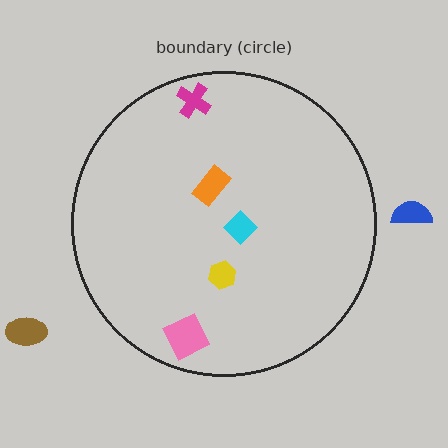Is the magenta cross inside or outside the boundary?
Inside.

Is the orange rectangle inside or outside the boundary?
Inside.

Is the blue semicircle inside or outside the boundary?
Outside.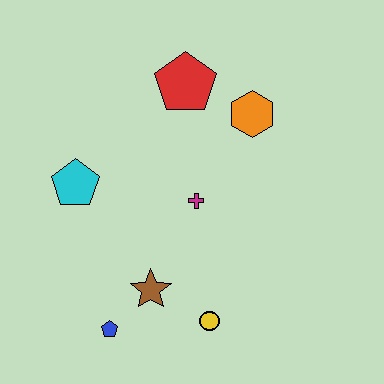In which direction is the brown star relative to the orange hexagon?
The brown star is below the orange hexagon.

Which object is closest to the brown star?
The blue pentagon is closest to the brown star.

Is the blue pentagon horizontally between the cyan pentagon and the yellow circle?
Yes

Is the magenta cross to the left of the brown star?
No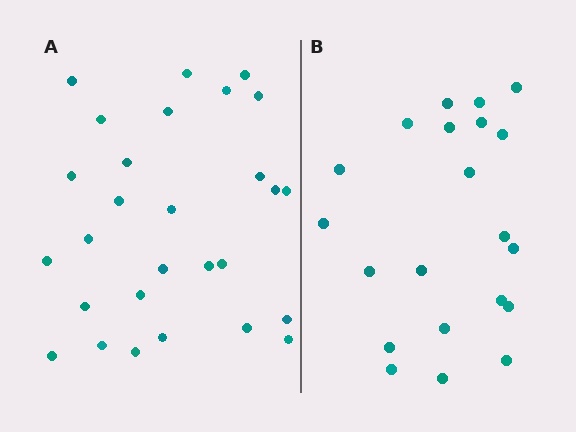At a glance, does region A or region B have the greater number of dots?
Region A (the left region) has more dots.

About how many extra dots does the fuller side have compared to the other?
Region A has roughly 8 or so more dots than region B.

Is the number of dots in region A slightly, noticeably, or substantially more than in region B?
Region A has noticeably more, but not dramatically so. The ratio is roughly 1.3 to 1.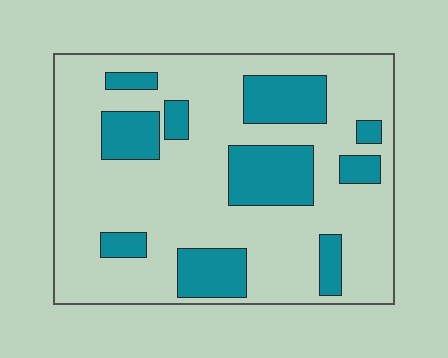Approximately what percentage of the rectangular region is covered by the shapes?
Approximately 25%.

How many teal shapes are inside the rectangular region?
10.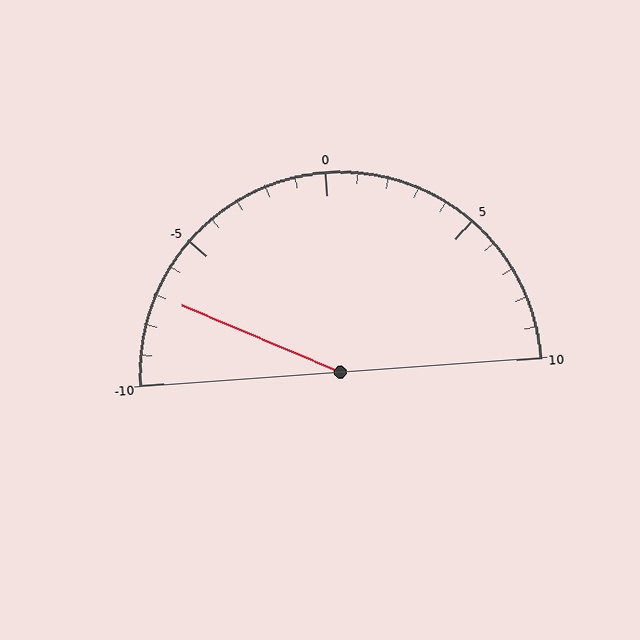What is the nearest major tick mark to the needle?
The nearest major tick mark is -5.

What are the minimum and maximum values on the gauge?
The gauge ranges from -10 to 10.